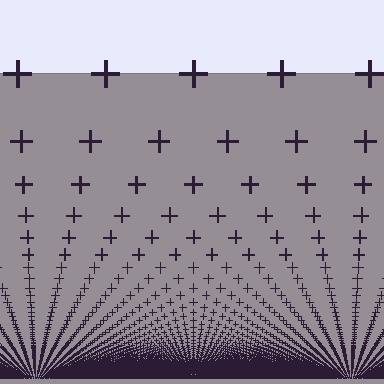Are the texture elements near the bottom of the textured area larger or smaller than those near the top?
Smaller. The gradient is inverted — elements near the bottom are smaller and denser.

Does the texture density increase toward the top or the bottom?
Density increases toward the bottom.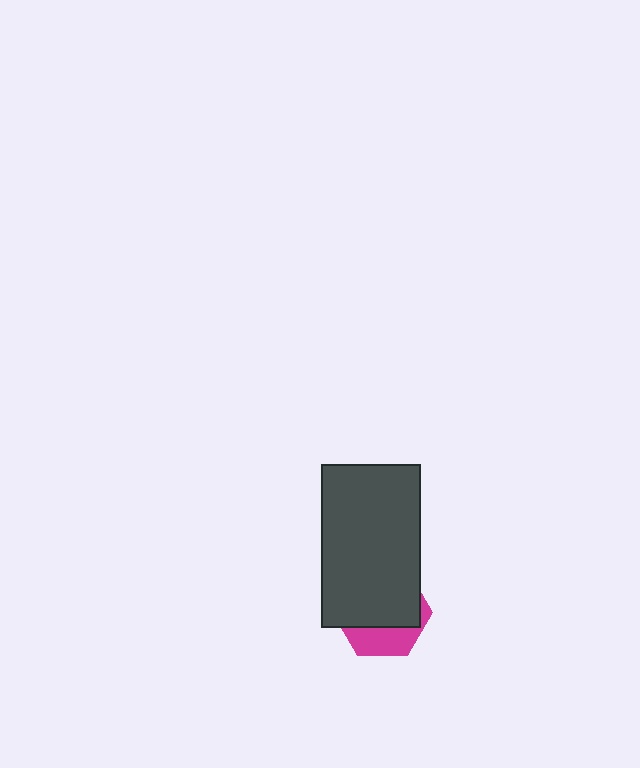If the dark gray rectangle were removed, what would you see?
You would see the complete magenta hexagon.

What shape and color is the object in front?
The object in front is a dark gray rectangle.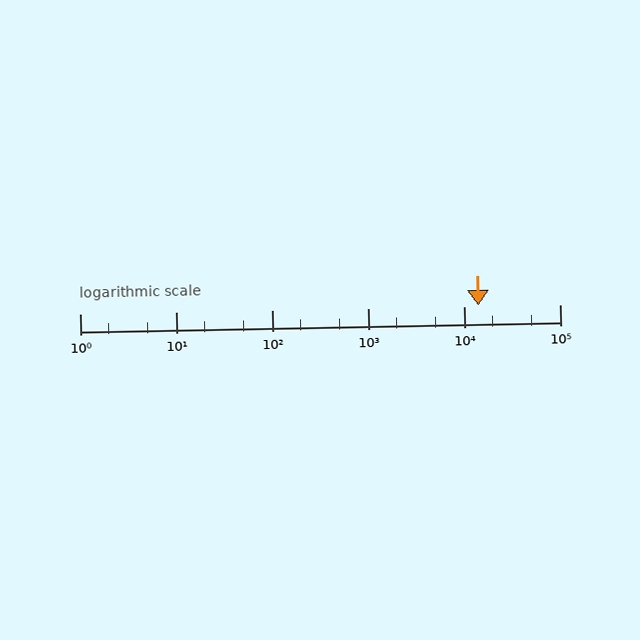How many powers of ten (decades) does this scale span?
The scale spans 5 decades, from 1 to 100000.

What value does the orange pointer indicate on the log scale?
The pointer indicates approximately 14000.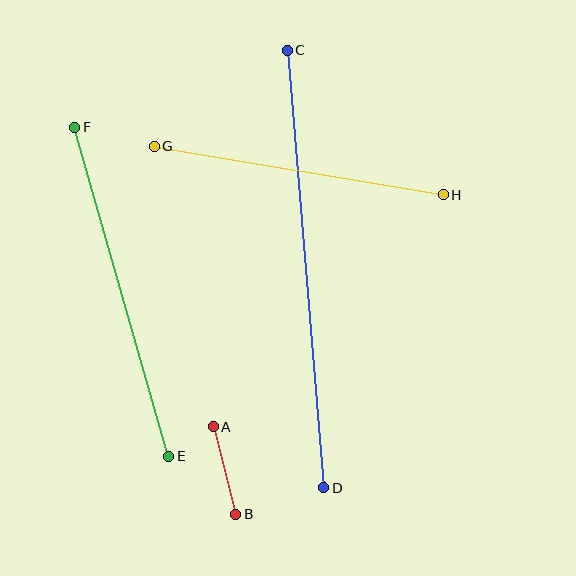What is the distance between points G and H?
The distance is approximately 293 pixels.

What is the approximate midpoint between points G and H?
The midpoint is at approximately (299, 170) pixels.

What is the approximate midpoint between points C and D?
The midpoint is at approximately (305, 269) pixels.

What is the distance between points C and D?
The distance is approximately 439 pixels.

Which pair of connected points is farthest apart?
Points C and D are farthest apart.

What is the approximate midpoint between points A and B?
The midpoint is at approximately (225, 470) pixels.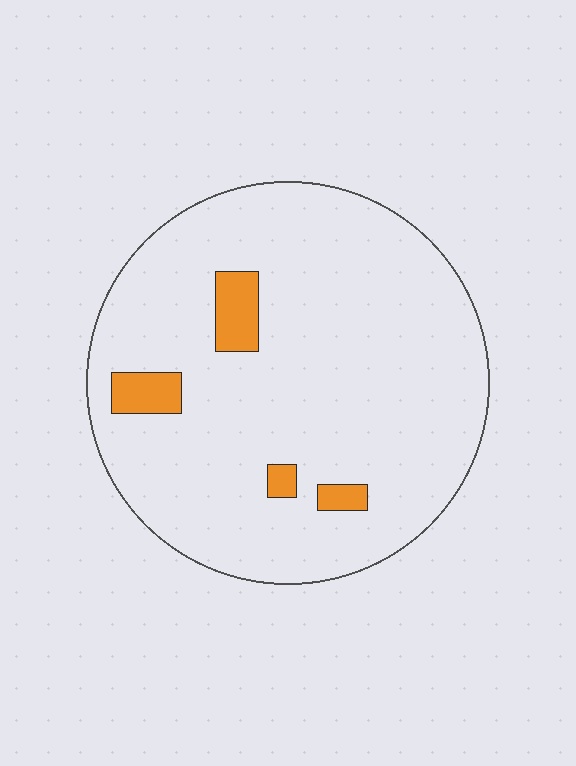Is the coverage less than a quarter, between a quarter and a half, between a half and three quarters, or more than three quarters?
Less than a quarter.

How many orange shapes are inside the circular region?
4.